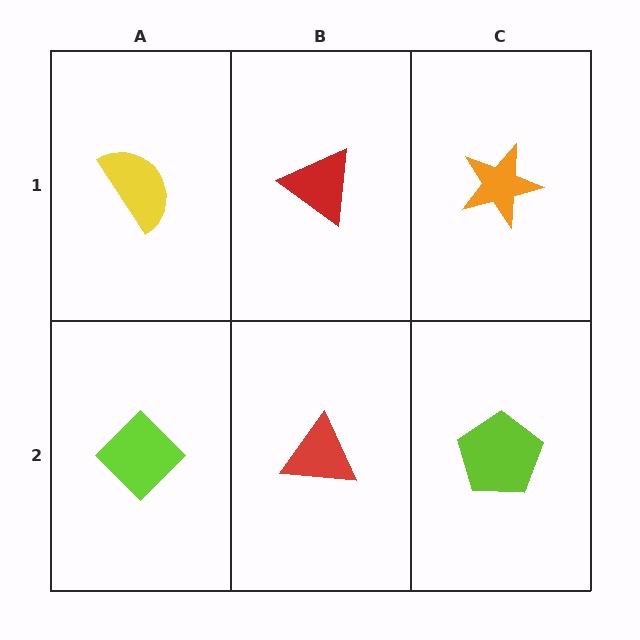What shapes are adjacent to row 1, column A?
A lime diamond (row 2, column A), a red triangle (row 1, column B).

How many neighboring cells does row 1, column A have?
2.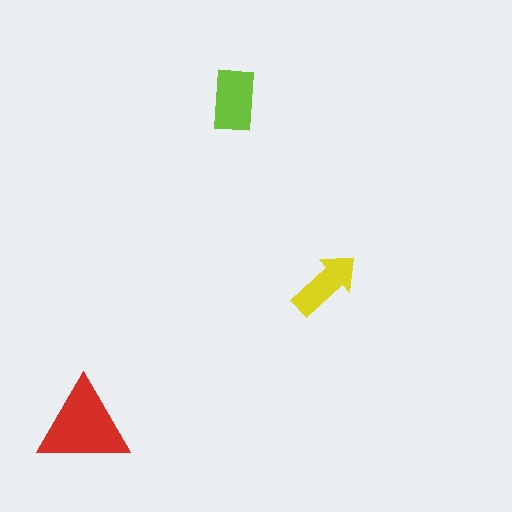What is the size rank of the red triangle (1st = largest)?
1st.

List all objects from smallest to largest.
The yellow arrow, the lime rectangle, the red triangle.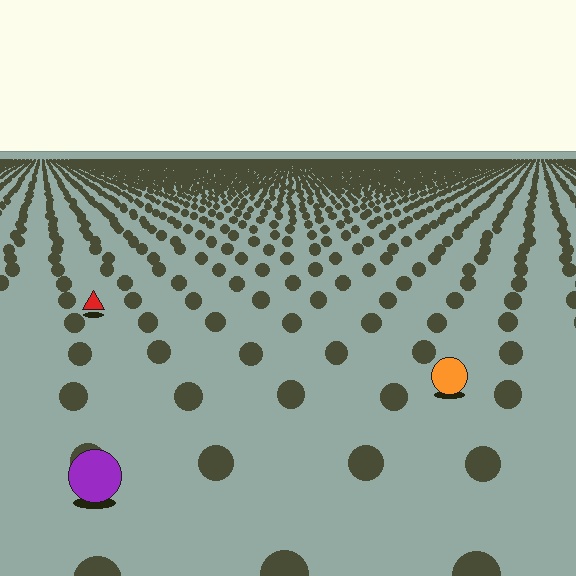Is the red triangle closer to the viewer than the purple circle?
No. The purple circle is closer — you can tell from the texture gradient: the ground texture is coarser near it.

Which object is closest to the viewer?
The purple circle is closest. The texture marks near it are larger and more spread out.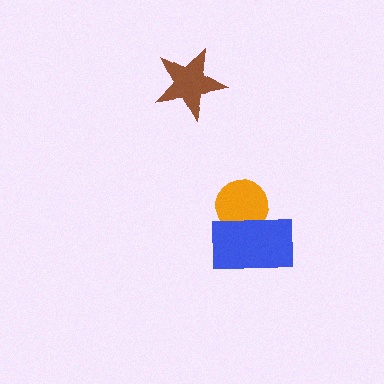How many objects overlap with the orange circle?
1 object overlaps with the orange circle.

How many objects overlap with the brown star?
0 objects overlap with the brown star.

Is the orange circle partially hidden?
Yes, it is partially covered by another shape.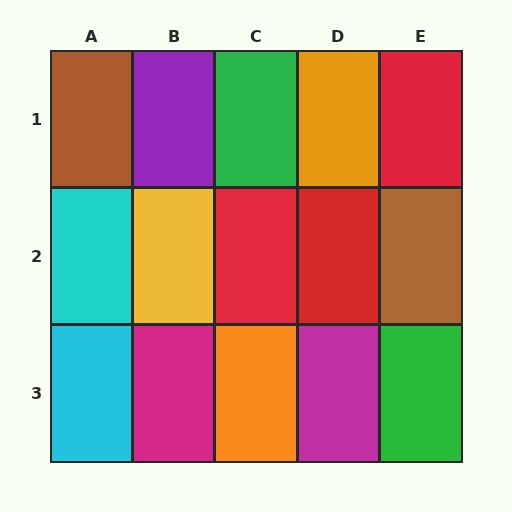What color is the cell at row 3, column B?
Magenta.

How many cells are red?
3 cells are red.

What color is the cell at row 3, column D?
Magenta.